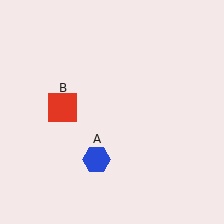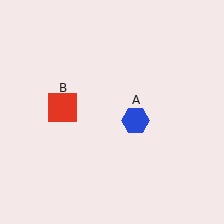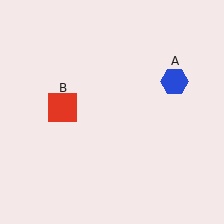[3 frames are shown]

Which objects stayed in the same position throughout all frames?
Red square (object B) remained stationary.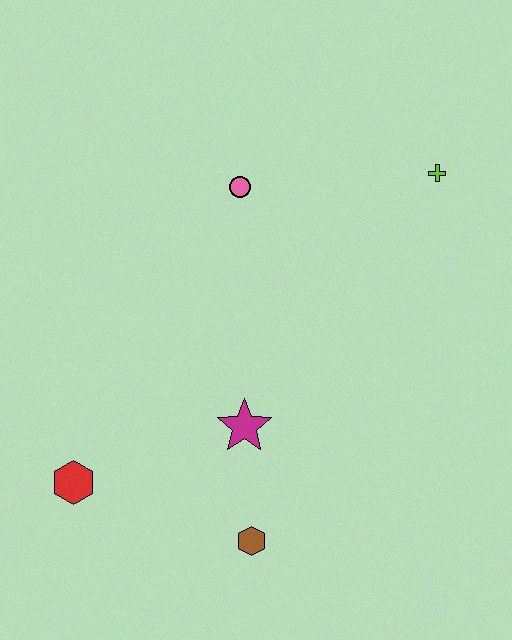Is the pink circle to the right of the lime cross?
No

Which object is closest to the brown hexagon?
The magenta star is closest to the brown hexagon.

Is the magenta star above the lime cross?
No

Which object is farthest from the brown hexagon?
The lime cross is farthest from the brown hexagon.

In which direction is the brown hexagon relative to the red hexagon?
The brown hexagon is to the right of the red hexagon.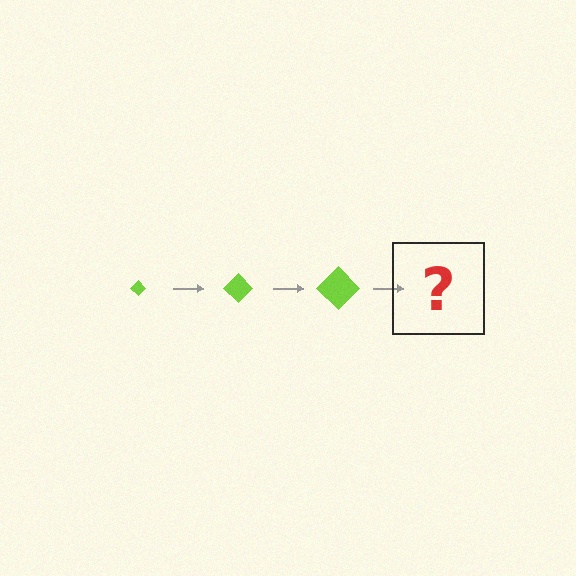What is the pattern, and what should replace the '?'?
The pattern is that the diamond gets progressively larger each step. The '?' should be a lime diamond, larger than the previous one.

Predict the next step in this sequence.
The next step is a lime diamond, larger than the previous one.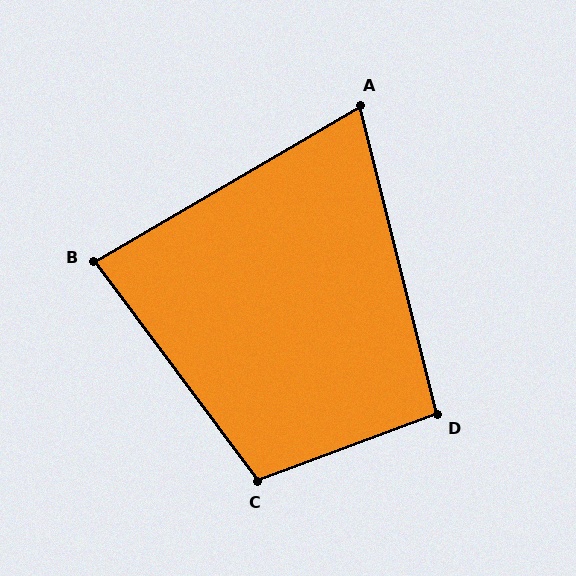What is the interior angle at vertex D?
Approximately 96 degrees (obtuse).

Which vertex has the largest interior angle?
C, at approximately 106 degrees.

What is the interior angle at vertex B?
Approximately 84 degrees (acute).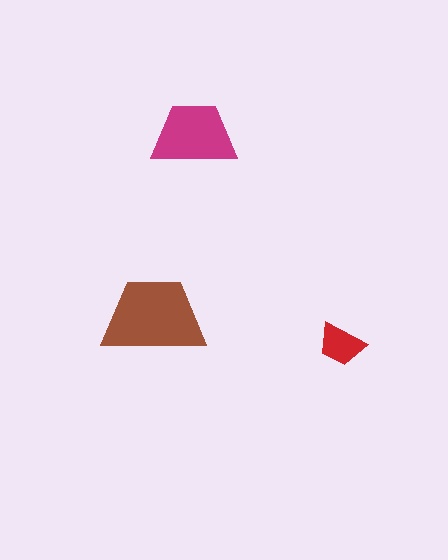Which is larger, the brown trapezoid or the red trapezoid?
The brown one.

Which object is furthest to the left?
The brown trapezoid is leftmost.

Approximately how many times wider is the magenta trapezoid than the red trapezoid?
About 2 times wider.